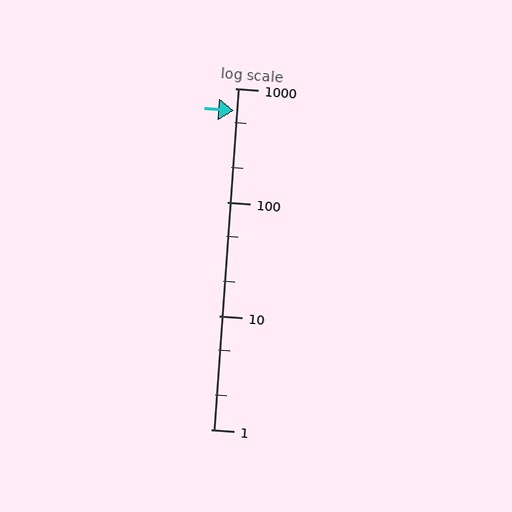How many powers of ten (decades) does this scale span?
The scale spans 3 decades, from 1 to 1000.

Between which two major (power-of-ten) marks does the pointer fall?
The pointer is between 100 and 1000.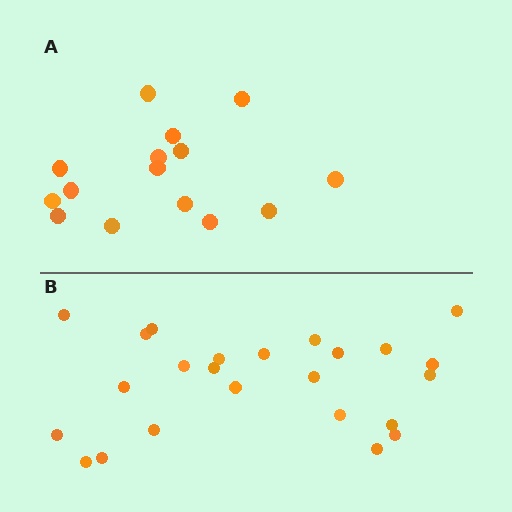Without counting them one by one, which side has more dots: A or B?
Region B (the bottom region) has more dots.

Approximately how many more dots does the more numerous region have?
Region B has roughly 8 or so more dots than region A.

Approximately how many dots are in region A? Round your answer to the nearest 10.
About 20 dots. (The exact count is 15, which rounds to 20.)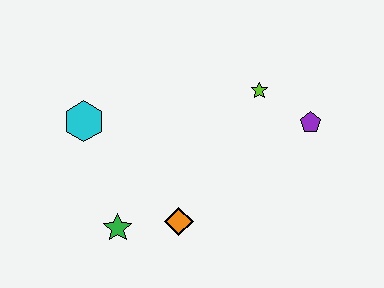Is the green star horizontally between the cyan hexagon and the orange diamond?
Yes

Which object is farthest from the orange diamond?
The purple pentagon is farthest from the orange diamond.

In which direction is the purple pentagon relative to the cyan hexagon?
The purple pentagon is to the right of the cyan hexagon.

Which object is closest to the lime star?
The purple pentagon is closest to the lime star.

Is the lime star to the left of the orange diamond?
No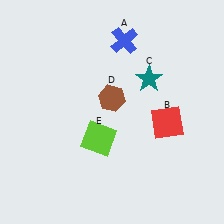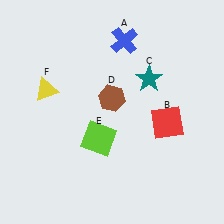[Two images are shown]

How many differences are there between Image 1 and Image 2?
There is 1 difference between the two images.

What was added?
A yellow triangle (F) was added in Image 2.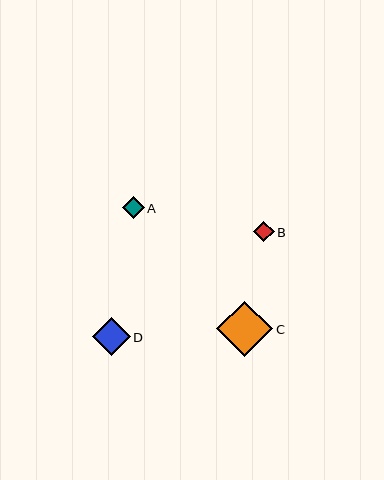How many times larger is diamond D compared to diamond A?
Diamond D is approximately 1.7 times the size of diamond A.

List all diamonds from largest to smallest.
From largest to smallest: C, D, A, B.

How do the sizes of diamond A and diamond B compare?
Diamond A and diamond B are approximately the same size.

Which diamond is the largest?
Diamond C is the largest with a size of approximately 56 pixels.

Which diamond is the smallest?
Diamond B is the smallest with a size of approximately 21 pixels.